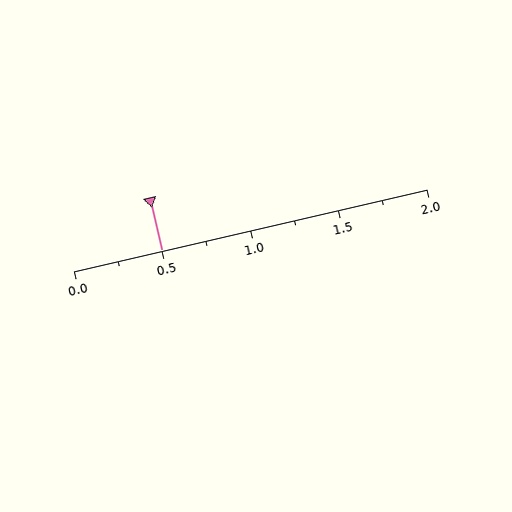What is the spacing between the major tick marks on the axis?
The major ticks are spaced 0.5 apart.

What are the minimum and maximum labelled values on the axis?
The axis runs from 0.0 to 2.0.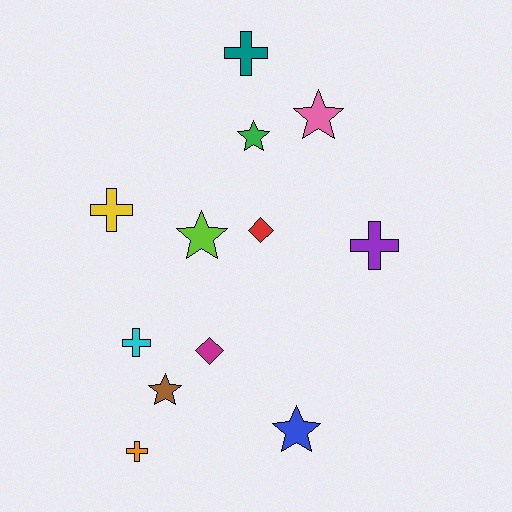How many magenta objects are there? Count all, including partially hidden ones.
There is 1 magenta object.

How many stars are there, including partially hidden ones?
There are 5 stars.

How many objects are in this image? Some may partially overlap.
There are 12 objects.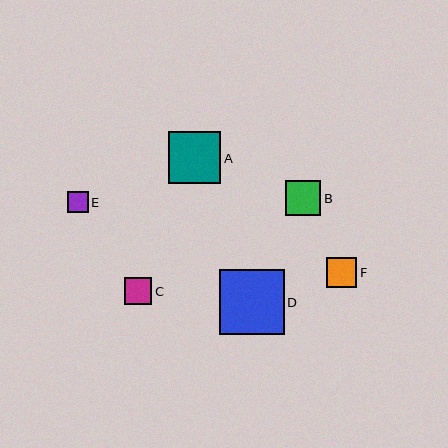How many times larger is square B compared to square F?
Square B is approximately 1.2 times the size of square F.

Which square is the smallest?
Square E is the smallest with a size of approximately 21 pixels.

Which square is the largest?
Square D is the largest with a size of approximately 65 pixels.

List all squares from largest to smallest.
From largest to smallest: D, A, B, F, C, E.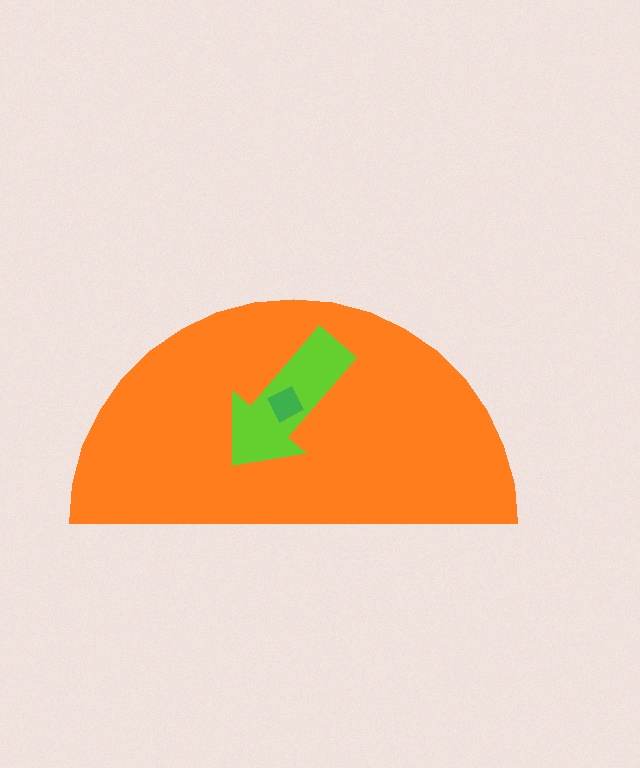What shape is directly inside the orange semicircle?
The lime arrow.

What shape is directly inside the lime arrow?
The green diamond.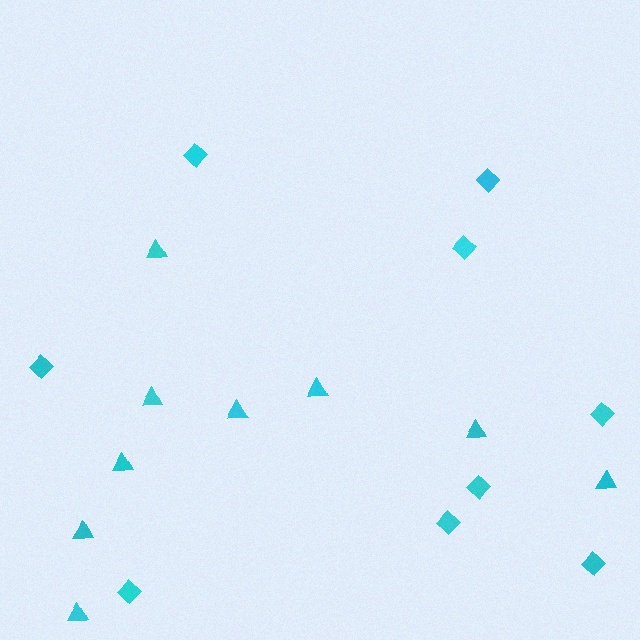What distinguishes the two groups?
There are 2 groups: one group of diamonds (9) and one group of triangles (9).